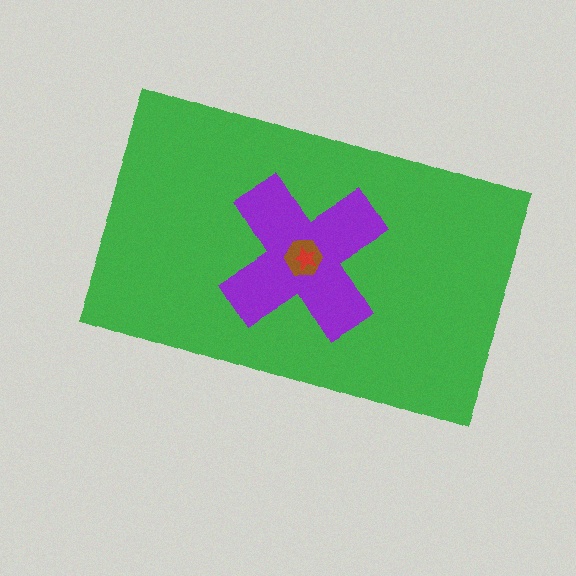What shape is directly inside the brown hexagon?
The red star.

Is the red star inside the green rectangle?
Yes.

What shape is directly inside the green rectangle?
The purple cross.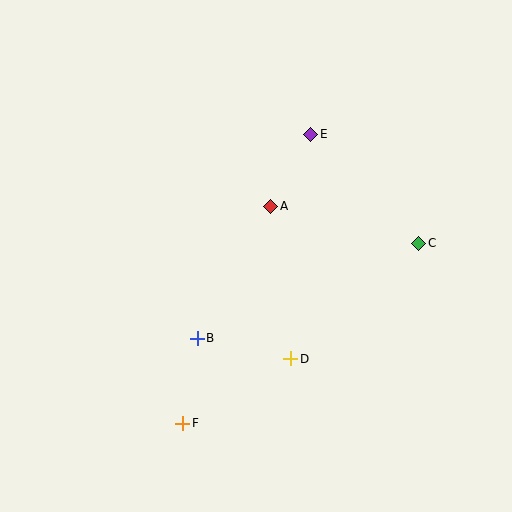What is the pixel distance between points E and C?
The distance between E and C is 153 pixels.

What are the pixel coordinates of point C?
Point C is at (419, 243).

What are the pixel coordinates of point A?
Point A is at (271, 207).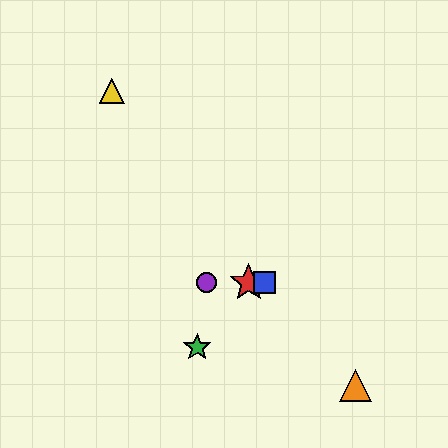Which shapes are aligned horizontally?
The red star, the blue square, the purple circle are aligned horizontally.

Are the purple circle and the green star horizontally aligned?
No, the purple circle is at y≈283 and the green star is at y≈347.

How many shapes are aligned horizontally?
3 shapes (the red star, the blue square, the purple circle) are aligned horizontally.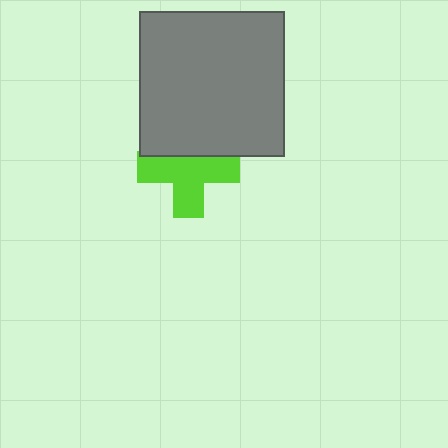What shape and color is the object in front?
The object in front is a gray square.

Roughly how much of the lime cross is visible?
Most of it is visible (roughly 69%).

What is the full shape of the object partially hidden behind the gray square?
The partially hidden object is a lime cross.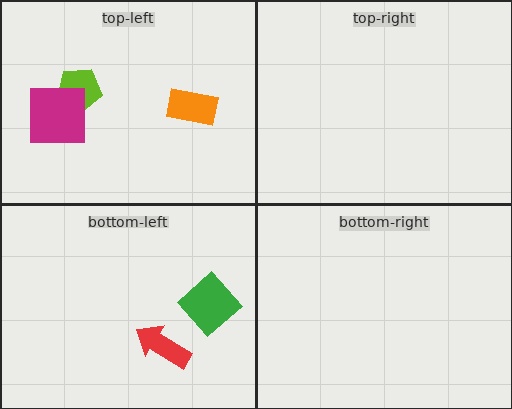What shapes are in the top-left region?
The lime pentagon, the orange rectangle, the magenta square.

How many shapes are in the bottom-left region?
2.